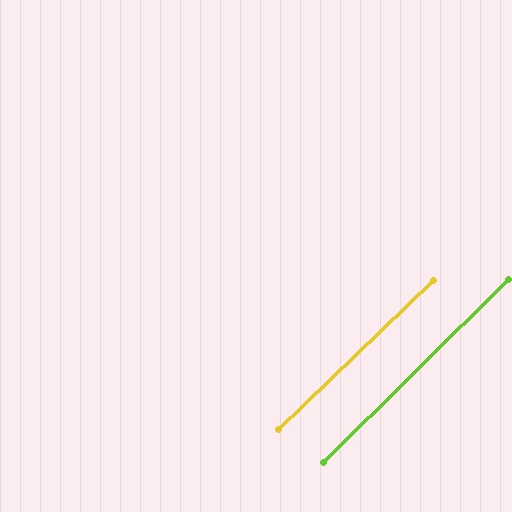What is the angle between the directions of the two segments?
Approximately 1 degree.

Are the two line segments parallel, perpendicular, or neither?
Parallel — their directions differ by only 0.8°.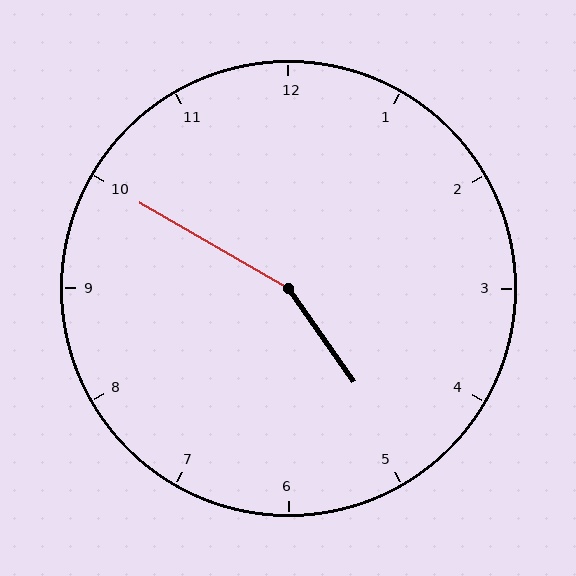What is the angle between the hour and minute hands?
Approximately 155 degrees.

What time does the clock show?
4:50.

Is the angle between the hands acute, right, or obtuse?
It is obtuse.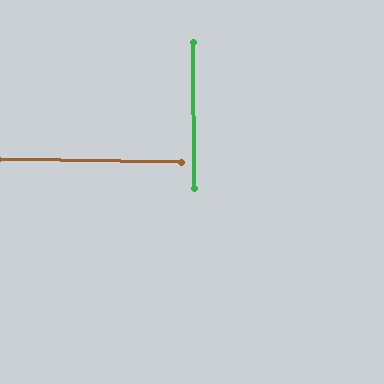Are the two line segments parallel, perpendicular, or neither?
Perpendicular — they meet at approximately 88°.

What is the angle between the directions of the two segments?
Approximately 88 degrees.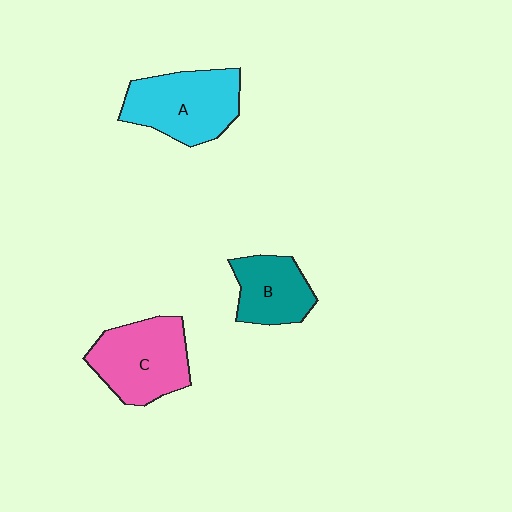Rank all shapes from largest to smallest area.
From largest to smallest: A (cyan), C (pink), B (teal).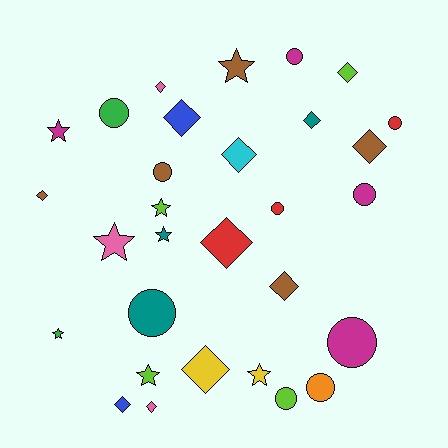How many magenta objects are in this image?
There are 4 magenta objects.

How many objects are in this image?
There are 30 objects.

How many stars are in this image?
There are 8 stars.